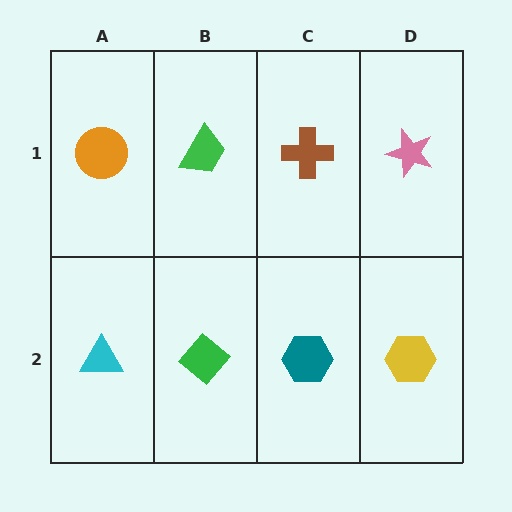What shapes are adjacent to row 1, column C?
A teal hexagon (row 2, column C), a green trapezoid (row 1, column B), a pink star (row 1, column D).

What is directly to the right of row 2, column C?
A yellow hexagon.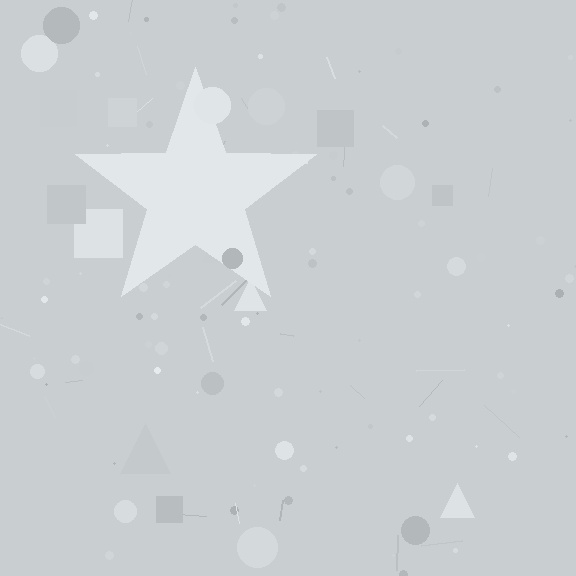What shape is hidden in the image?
A star is hidden in the image.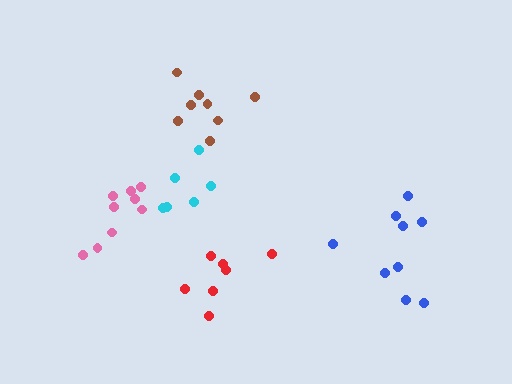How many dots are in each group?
Group 1: 9 dots, Group 2: 9 dots, Group 3: 6 dots, Group 4: 7 dots, Group 5: 8 dots (39 total).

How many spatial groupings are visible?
There are 5 spatial groupings.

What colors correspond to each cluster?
The clusters are colored: pink, blue, cyan, red, brown.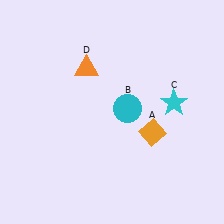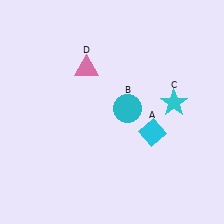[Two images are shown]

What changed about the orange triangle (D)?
In Image 1, D is orange. In Image 2, it changed to pink.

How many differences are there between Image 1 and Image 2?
There are 2 differences between the two images.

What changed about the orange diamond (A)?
In Image 1, A is orange. In Image 2, it changed to cyan.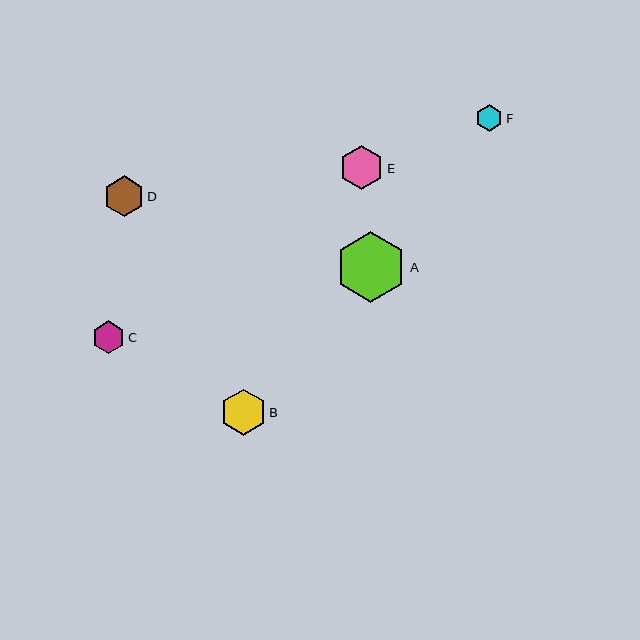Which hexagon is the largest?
Hexagon A is the largest with a size of approximately 71 pixels.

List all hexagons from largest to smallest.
From largest to smallest: A, B, E, D, C, F.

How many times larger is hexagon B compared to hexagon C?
Hexagon B is approximately 1.4 times the size of hexagon C.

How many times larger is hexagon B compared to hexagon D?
Hexagon B is approximately 1.1 times the size of hexagon D.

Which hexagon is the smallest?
Hexagon F is the smallest with a size of approximately 27 pixels.